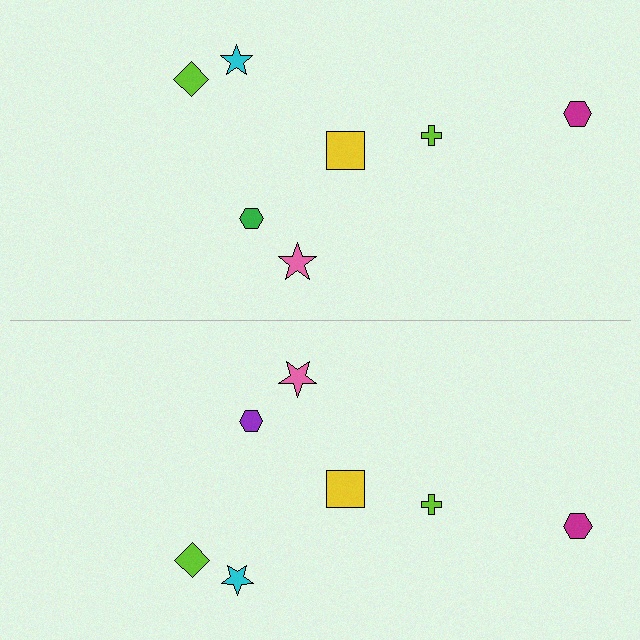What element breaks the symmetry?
The purple hexagon on the bottom side breaks the symmetry — its mirror counterpart is green.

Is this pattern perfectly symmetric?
No, the pattern is not perfectly symmetric. The purple hexagon on the bottom side breaks the symmetry — its mirror counterpart is green.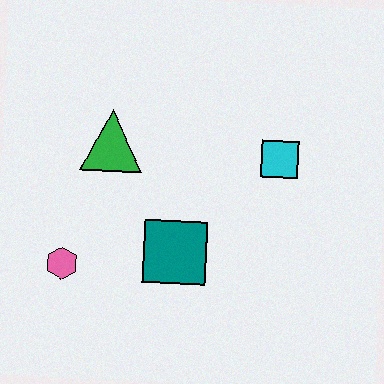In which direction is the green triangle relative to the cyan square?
The green triangle is to the left of the cyan square.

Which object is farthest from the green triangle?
The cyan square is farthest from the green triangle.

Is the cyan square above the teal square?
Yes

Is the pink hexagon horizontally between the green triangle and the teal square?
No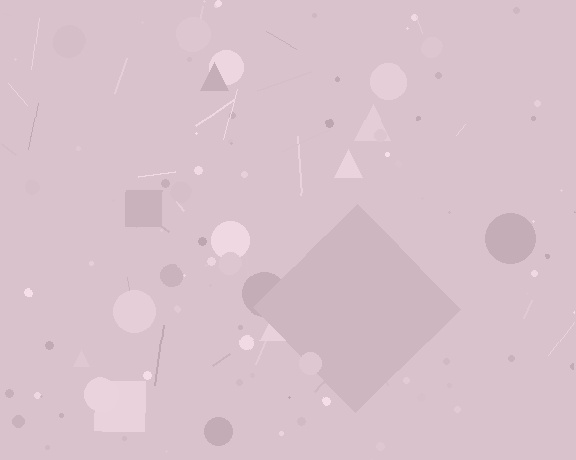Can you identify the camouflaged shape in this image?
The camouflaged shape is a diamond.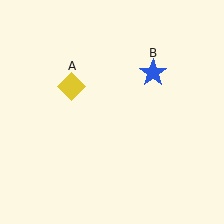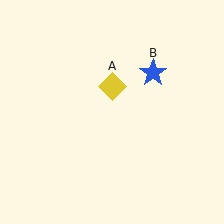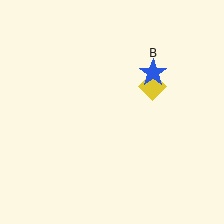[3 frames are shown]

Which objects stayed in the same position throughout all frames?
Blue star (object B) remained stationary.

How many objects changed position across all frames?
1 object changed position: yellow diamond (object A).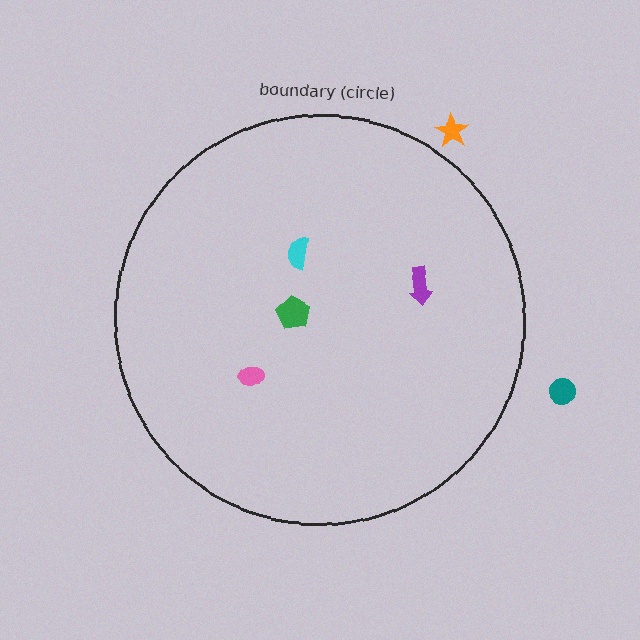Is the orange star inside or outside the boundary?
Outside.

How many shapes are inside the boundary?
4 inside, 2 outside.